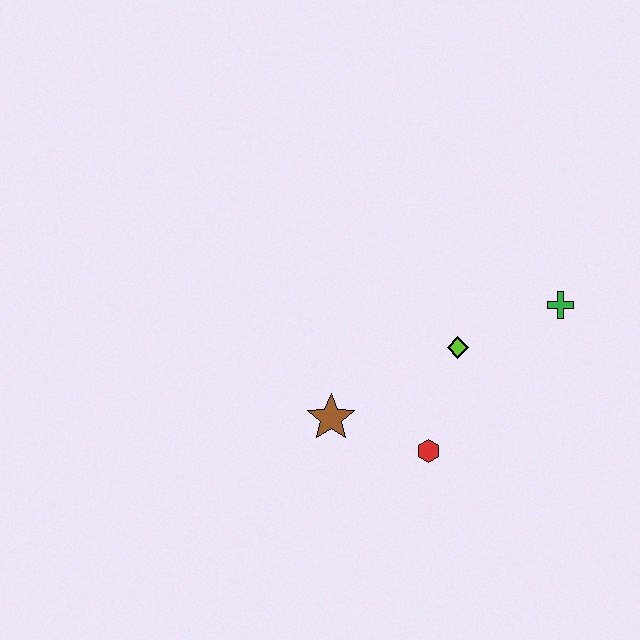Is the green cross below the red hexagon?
No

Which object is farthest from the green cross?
The brown star is farthest from the green cross.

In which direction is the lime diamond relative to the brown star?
The lime diamond is to the right of the brown star.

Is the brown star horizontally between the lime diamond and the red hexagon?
No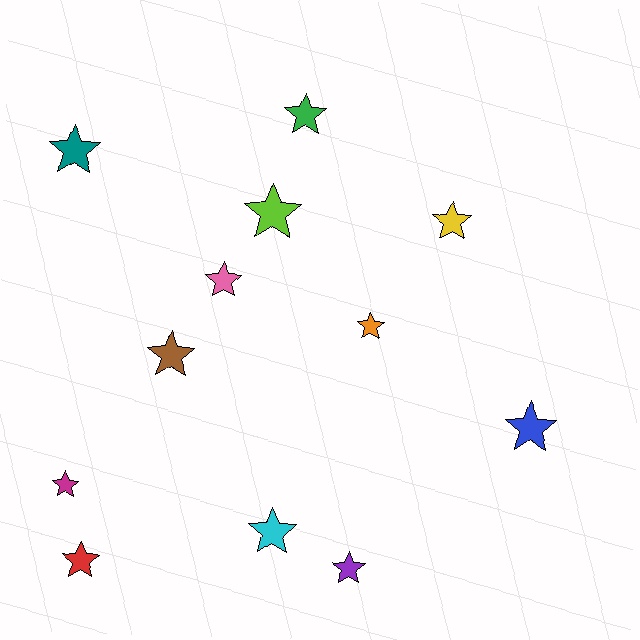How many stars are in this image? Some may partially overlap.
There are 12 stars.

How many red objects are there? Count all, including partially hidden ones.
There is 1 red object.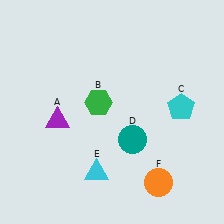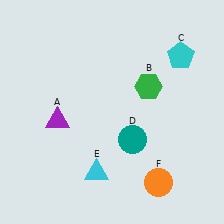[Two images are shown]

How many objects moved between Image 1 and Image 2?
2 objects moved between the two images.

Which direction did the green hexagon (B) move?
The green hexagon (B) moved right.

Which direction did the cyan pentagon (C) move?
The cyan pentagon (C) moved up.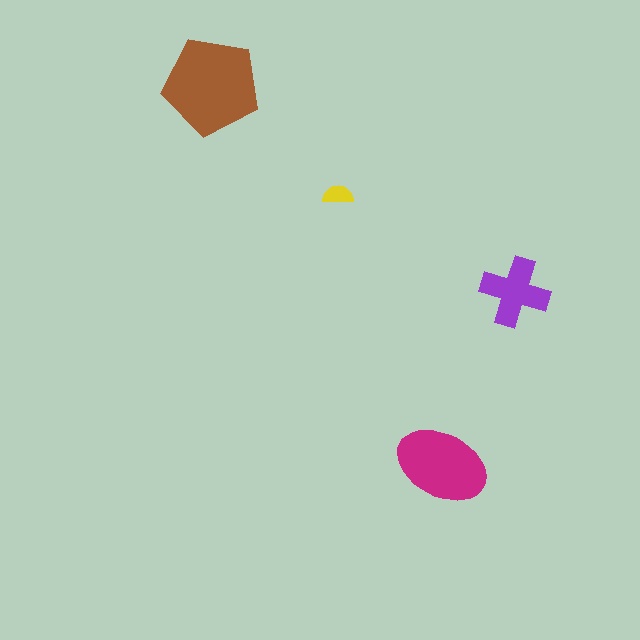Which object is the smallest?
The yellow semicircle.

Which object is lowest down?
The magenta ellipse is bottommost.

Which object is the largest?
The brown pentagon.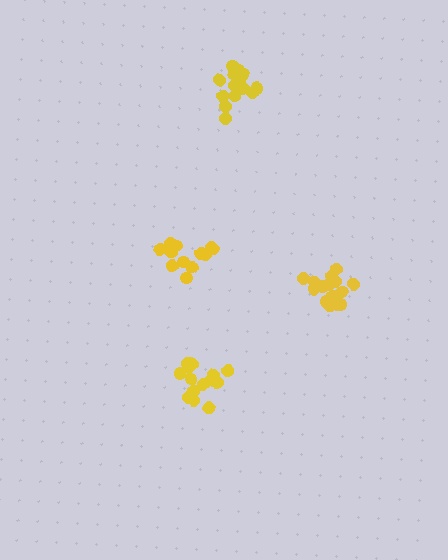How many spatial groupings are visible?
There are 4 spatial groupings.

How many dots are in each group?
Group 1: 13 dots, Group 2: 14 dots, Group 3: 15 dots, Group 4: 16 dots (58 total).